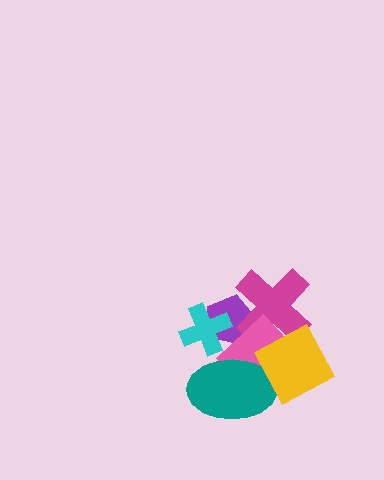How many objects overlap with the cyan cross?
1 object overlaps with the cyan cross.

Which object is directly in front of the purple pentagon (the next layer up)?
The magenta cross is directly in front of the purple pentagon.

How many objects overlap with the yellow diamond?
3 objects overlap with the yellow diamond.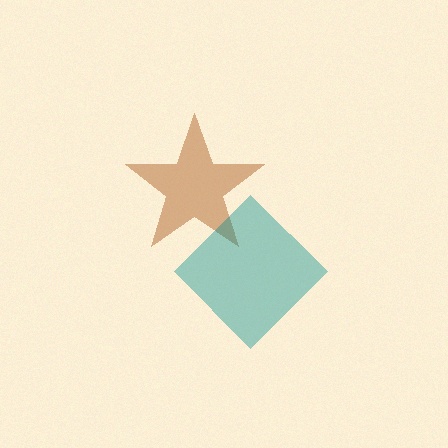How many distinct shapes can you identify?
There are 2 distinct shapes: a brown star, a teal diamond.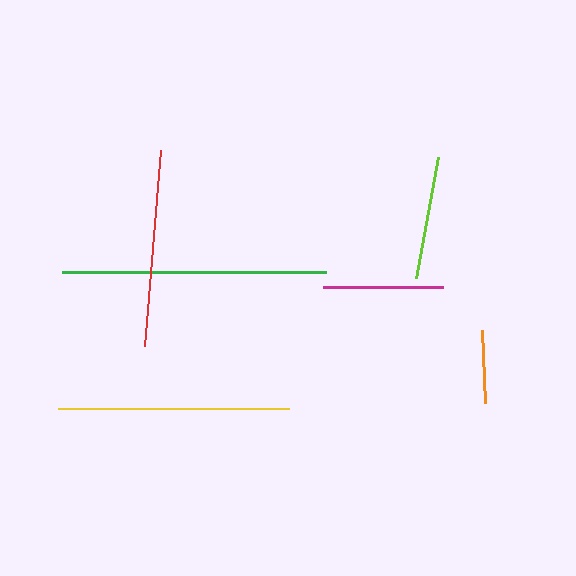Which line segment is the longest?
The green line is the longest at approximately 264 pixels.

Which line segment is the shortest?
The orange line is the shortest at approximately 73 pixels.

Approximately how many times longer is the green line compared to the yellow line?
The green line is approximately 1.1 times the length of the yellow line.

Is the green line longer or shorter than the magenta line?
The green line is longer than the magenta line.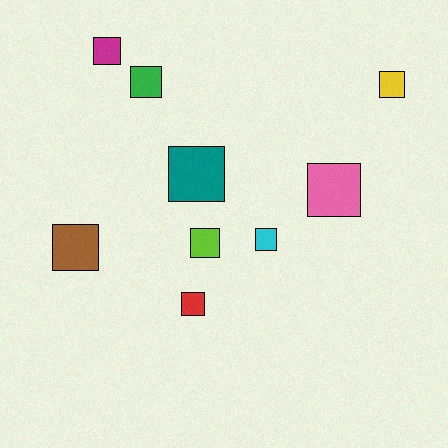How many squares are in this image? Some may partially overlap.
There are 9 squares.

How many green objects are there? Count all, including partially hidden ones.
There is 1 green object.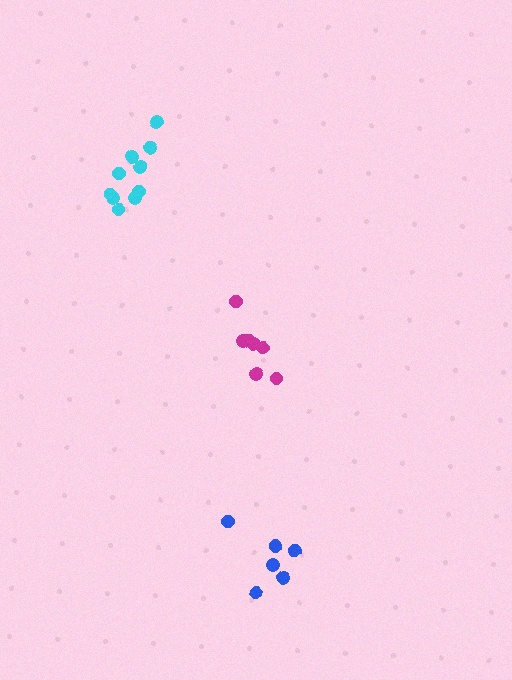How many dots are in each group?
Group 1: 10 dots, Group 2: 7 dots, Group 3: 6 dots (23 total).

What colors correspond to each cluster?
The clusters are colored: cyan, magenta, blue.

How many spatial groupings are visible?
There are 3 spatial groupings.